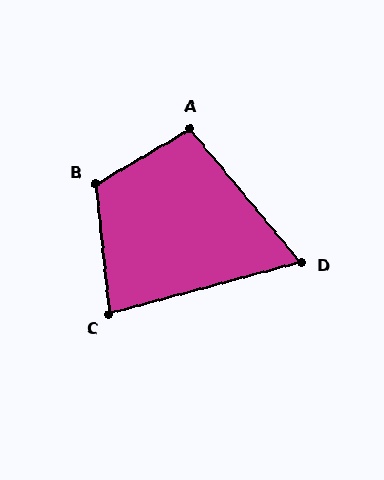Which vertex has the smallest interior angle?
D, at approximately 65 degrees.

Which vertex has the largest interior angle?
B, at approximately 115 degrees.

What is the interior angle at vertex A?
Approximately 99 degrees (obtuse).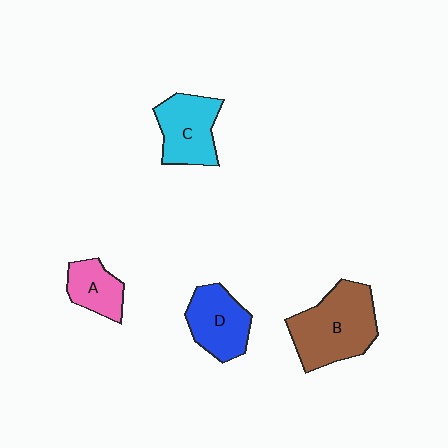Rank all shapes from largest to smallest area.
From largest to smallest: B (brown), C (cyan), D (blue), A (pink).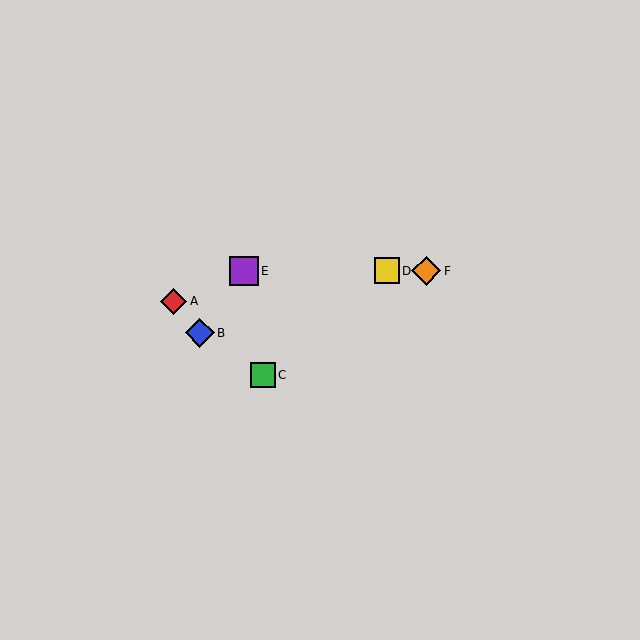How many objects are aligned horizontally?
3 objects (D, E, F) are aligned horizontally.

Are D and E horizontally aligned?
Yes, both are at y≈271.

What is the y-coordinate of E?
Object E is at y≈271.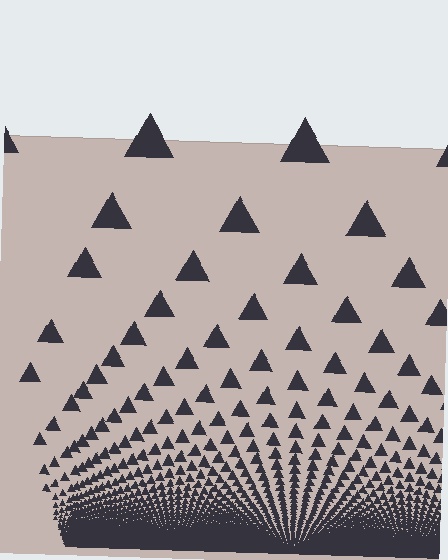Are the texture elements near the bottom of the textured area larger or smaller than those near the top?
Smaller. The gradient is inverted — elements near the bottom are smaller and denser.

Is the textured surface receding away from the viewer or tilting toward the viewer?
The surface appears to tilt toward the viewer. Texture elements get larger and sparser toward the top.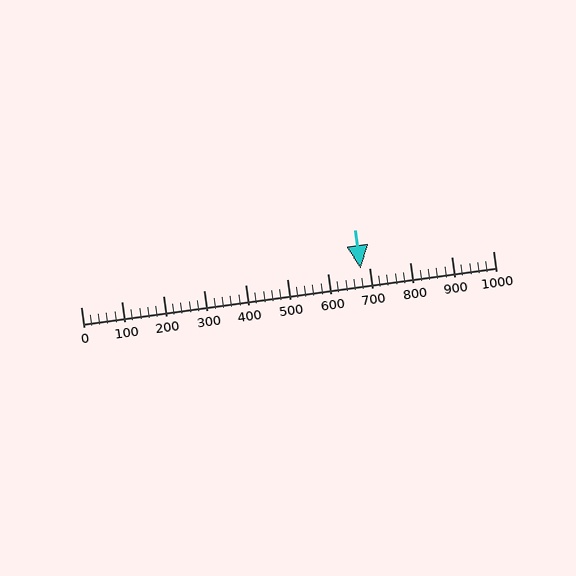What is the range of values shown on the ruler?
The ruler shows values from 0 to 1000.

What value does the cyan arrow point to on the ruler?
The cyan arrow points to approximately 680.